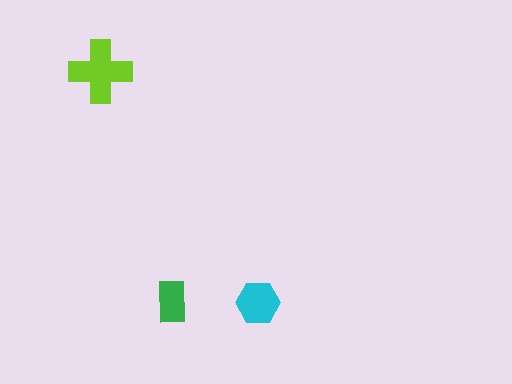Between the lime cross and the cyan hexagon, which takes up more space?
The lime cross.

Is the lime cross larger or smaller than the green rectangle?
Larger.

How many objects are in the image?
There are 3 objects in the image.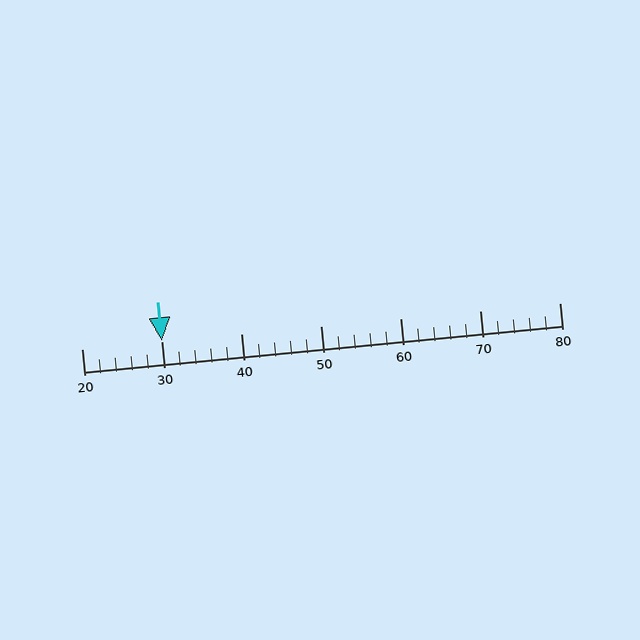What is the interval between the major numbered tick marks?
The major tick marks are spaced 10 units apart.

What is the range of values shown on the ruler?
The ruler shows values from 20 to 80.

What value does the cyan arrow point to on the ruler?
The cyan arrow points to approximately 30.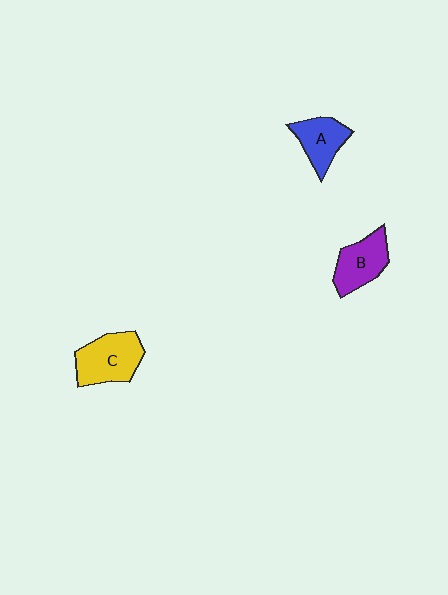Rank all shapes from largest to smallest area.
From largest to smallest: C (yellow), B (purple), A (blue).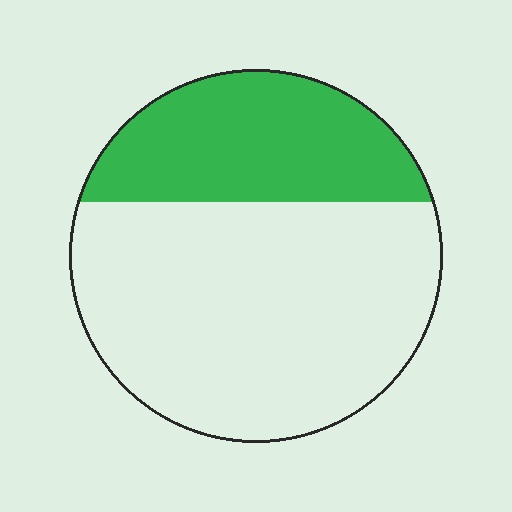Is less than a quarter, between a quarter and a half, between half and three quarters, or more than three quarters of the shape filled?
Between a quarter and a half.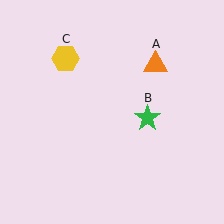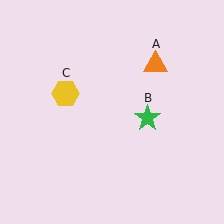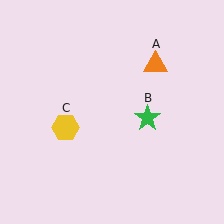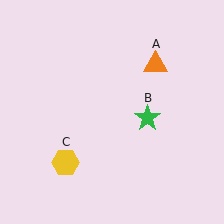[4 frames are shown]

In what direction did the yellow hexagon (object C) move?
The yellow hexagon (object C) moved down.